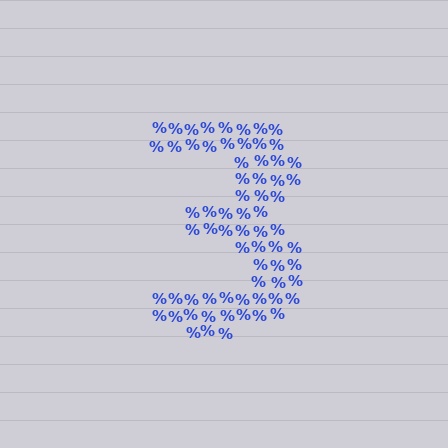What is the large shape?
The large shape is the digit 3.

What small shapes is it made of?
It is made of small percent signs.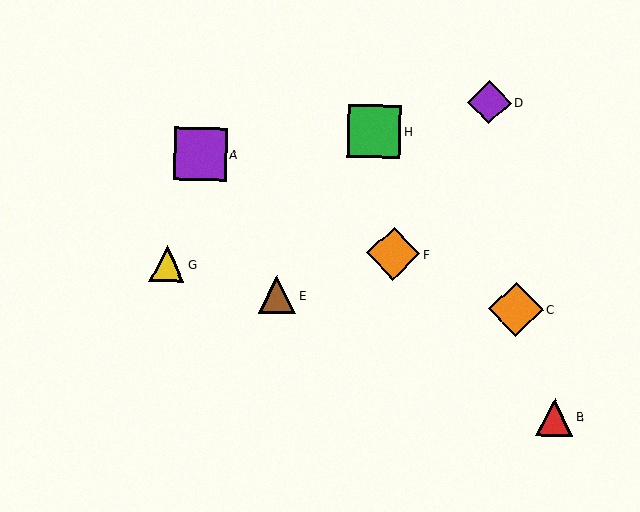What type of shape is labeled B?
Shape B is a red triangle.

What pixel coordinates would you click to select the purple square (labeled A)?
Click at (200, 154) to select the purple square A.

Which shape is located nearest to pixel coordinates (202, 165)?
The purple square (labeled A) at (200, 154) is nearest to that location.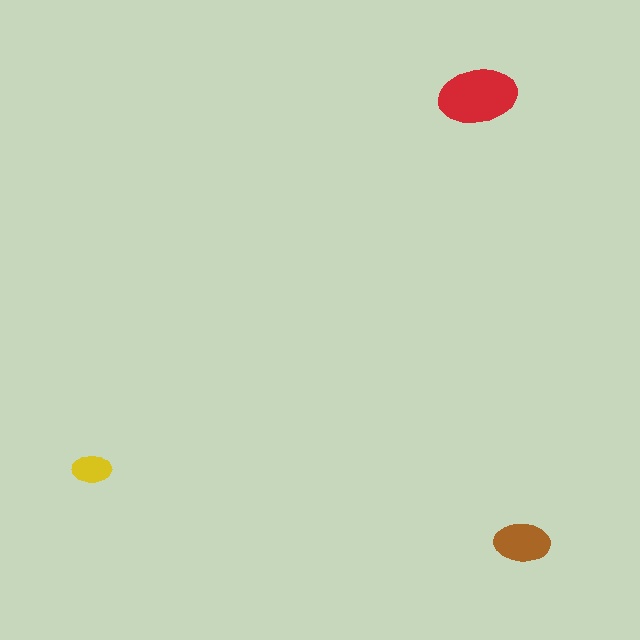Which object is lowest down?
The brown ellipse is bottommost.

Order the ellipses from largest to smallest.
the red one, the brown one, the yellow one.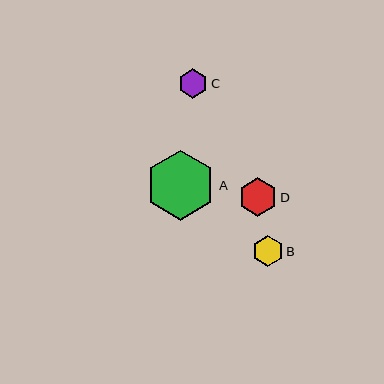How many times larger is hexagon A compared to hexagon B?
Hexagon A is approximately 2.3 times the size of hexagon B.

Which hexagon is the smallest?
Hexagon C is the smallest with a size of approximately 29 pixels.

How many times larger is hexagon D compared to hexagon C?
Hexagon D is approximately 1.3 times the size of hexagon C.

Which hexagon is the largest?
Hexagon A is the largest with a size of approximately 70 pixels.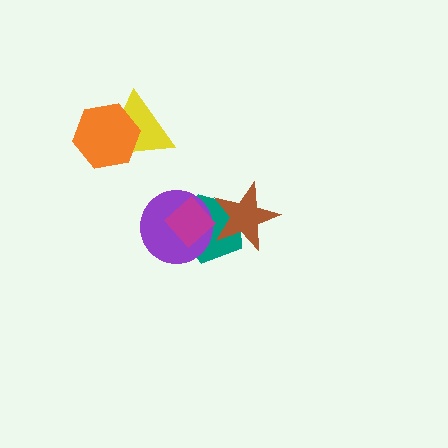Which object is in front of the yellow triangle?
The orange hexagon is in front of the yellow triangle.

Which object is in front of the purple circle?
The magenta diamond is in front of the purple circle.